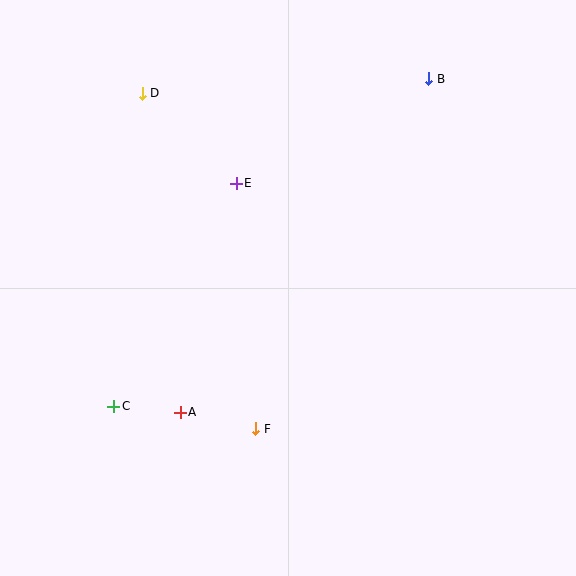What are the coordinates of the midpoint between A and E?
The midpoint between A and E is at (208, 298).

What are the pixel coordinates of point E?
Point E is at (236, 183).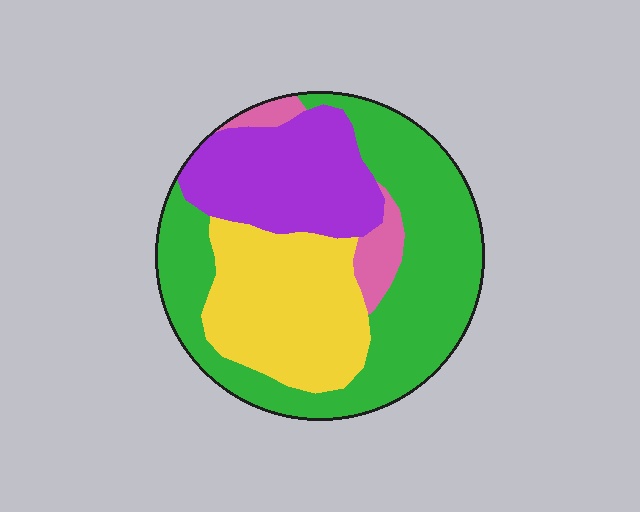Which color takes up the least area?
Pink, at roughly 5%.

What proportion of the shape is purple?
Purple covers about 25% of the shape.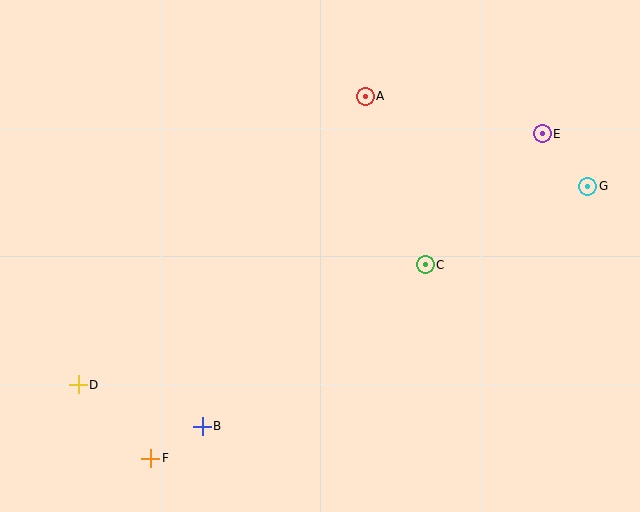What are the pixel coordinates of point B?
Point B is at (202, 426).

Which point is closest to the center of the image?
Point C at (425, 265) is closest to the center.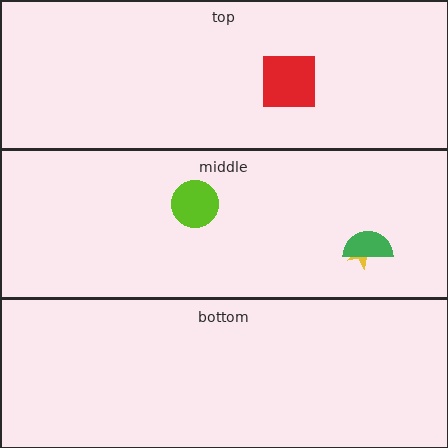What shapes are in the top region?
The red square.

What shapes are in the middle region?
The lime circle, the yellow star, the green semicircle.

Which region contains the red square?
The top region.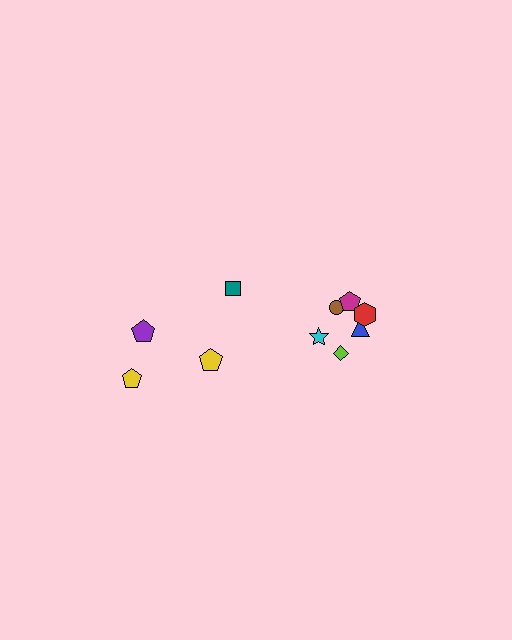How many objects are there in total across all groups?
There are 10 objects.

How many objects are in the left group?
There are 4 objects.